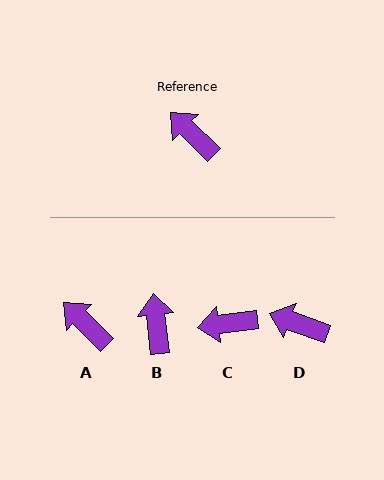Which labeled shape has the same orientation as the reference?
A.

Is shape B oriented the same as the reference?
No, it is off by about 39 degrees.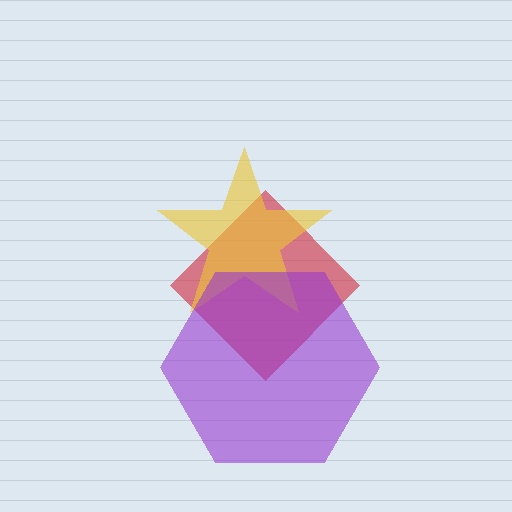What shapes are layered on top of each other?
The layered shapes are: a red diamond, a yellow star, a purple hexagon.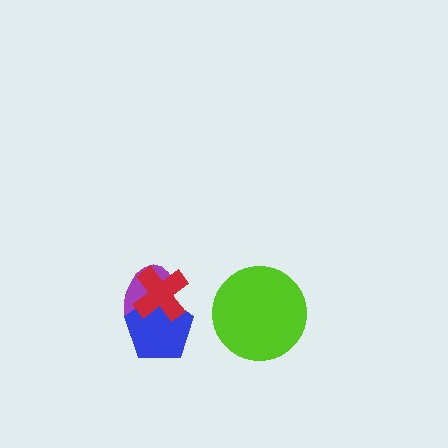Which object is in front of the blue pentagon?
The red cross is in front of the blue pentagon.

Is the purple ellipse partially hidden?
Yes, it is partially covered by another shape.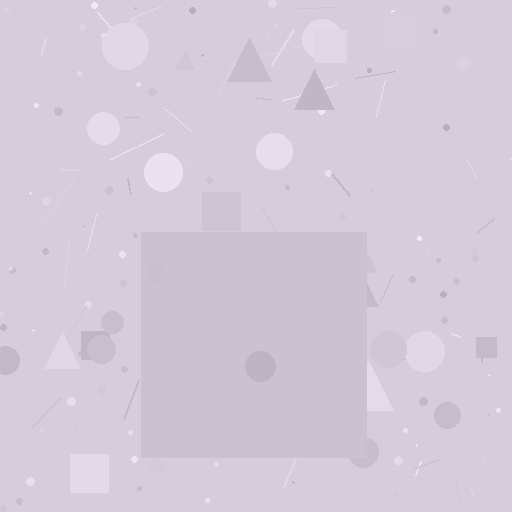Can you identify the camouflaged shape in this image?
The camouflaged shape is a square.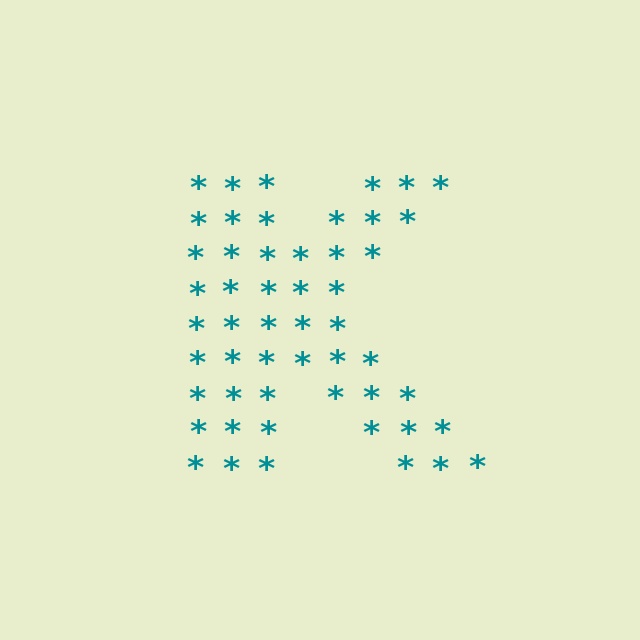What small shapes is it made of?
It is made of small asterisks.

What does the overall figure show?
The overall figure shows the letter K.